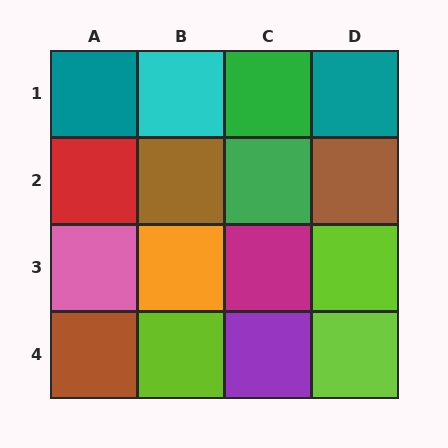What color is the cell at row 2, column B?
Brown.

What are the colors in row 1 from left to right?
Teal, cyan, green, teal.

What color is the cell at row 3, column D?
Lime.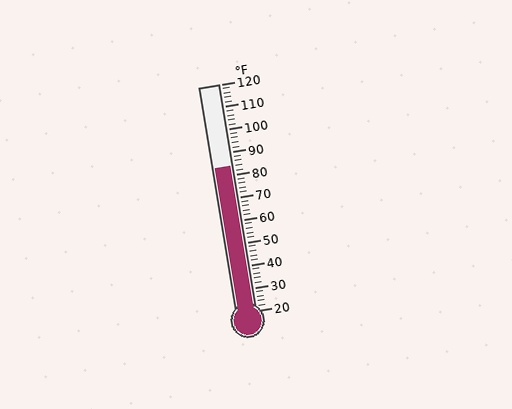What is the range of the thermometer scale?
The thermometer scale ranges from 20°F to 120°F.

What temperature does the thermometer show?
The thermometer shows approximately 84°F.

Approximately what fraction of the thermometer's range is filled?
The thermometer is filled to approximately 65% of its range.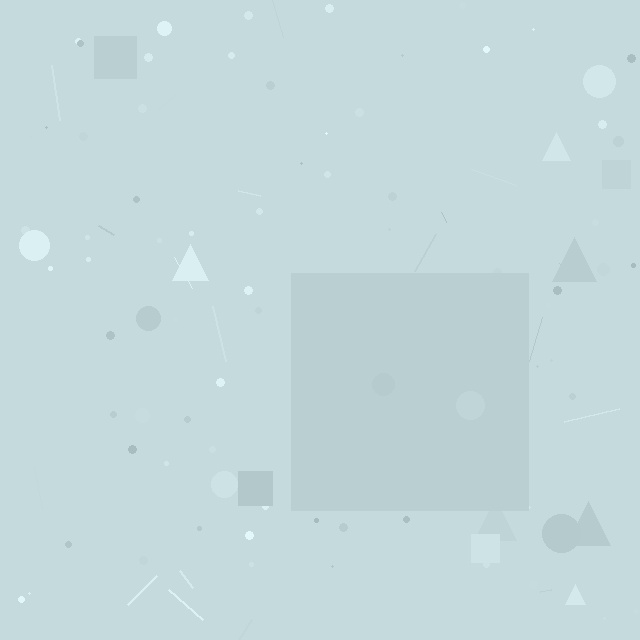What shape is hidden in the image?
A square is hidden in the image.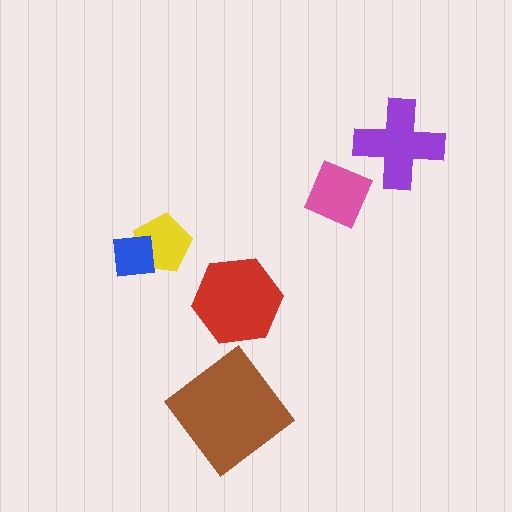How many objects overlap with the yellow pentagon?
1 object overlaps with the yellow pentagon.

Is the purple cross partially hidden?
No, no other shape covers it.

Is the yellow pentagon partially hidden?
Yes, it is partially covered by another shape.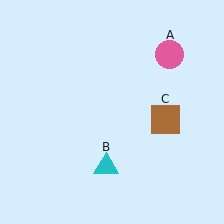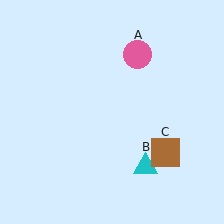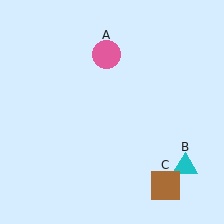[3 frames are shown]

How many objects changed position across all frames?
3 objects changed position: pink circle (object A), cyan triangle (object B), brown square (object C).